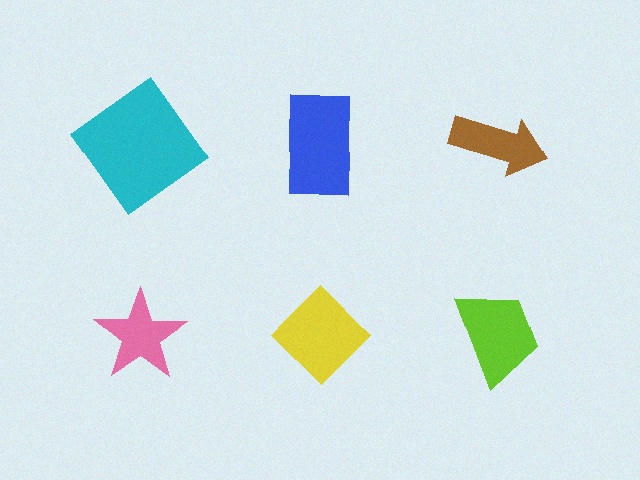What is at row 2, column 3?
A lime trapezoid.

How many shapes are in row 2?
3 shapes.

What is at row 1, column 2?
A blue rectangle.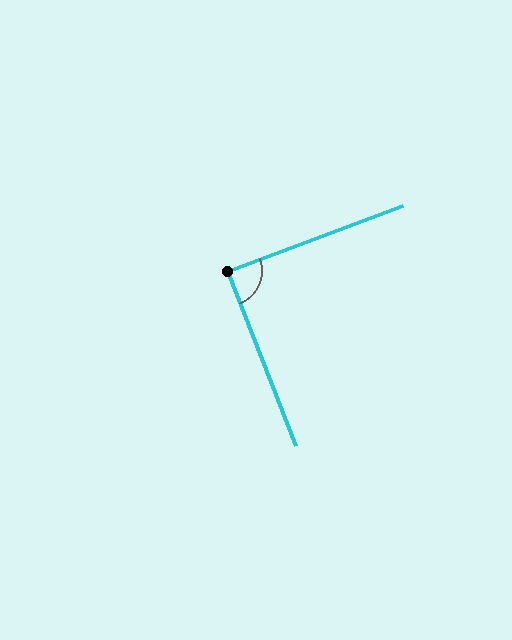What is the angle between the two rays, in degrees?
Approximately 89 degrees.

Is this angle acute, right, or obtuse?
It is approximately a right angle.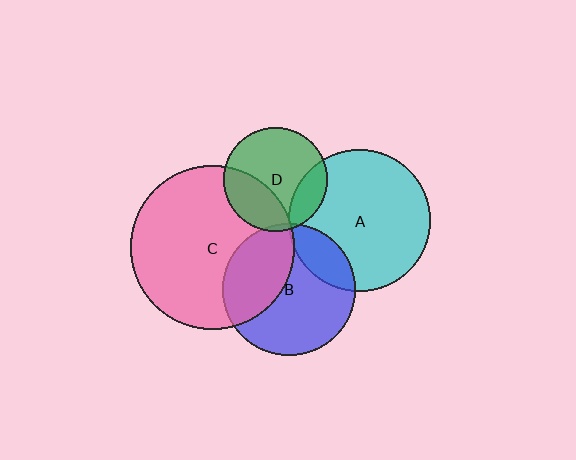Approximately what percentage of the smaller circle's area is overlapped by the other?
Approximately 20%.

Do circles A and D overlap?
Yes.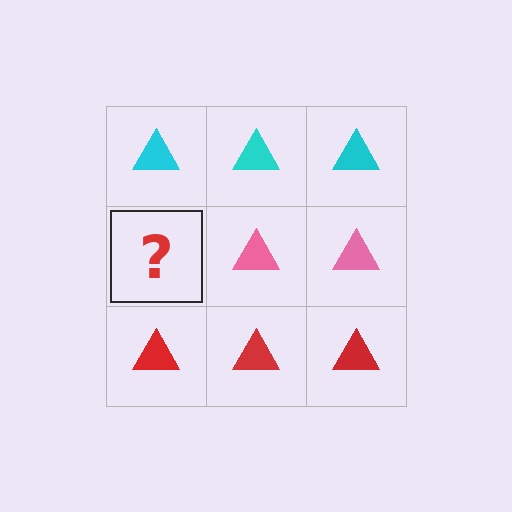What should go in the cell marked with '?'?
The missing cell should contain a pink triangle.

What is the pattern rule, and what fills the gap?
The rule is that each row has a consistent color. The gap should be filled with a pink triangle.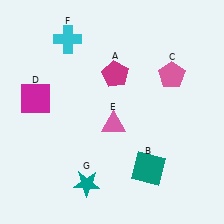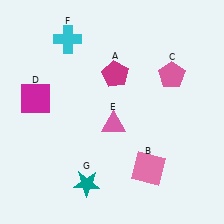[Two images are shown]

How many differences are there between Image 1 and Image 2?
There is 1 difference between the two images.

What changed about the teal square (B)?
In Image 1, B is teal. In Image 2, it changed to pink.